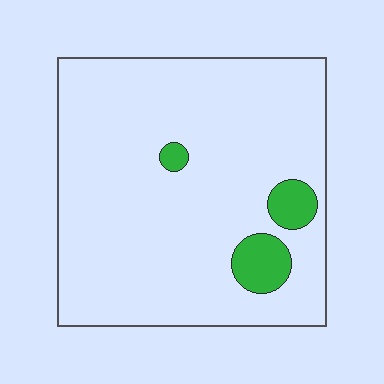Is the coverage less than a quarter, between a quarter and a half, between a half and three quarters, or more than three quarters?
Less than a quarter.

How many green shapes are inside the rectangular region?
3.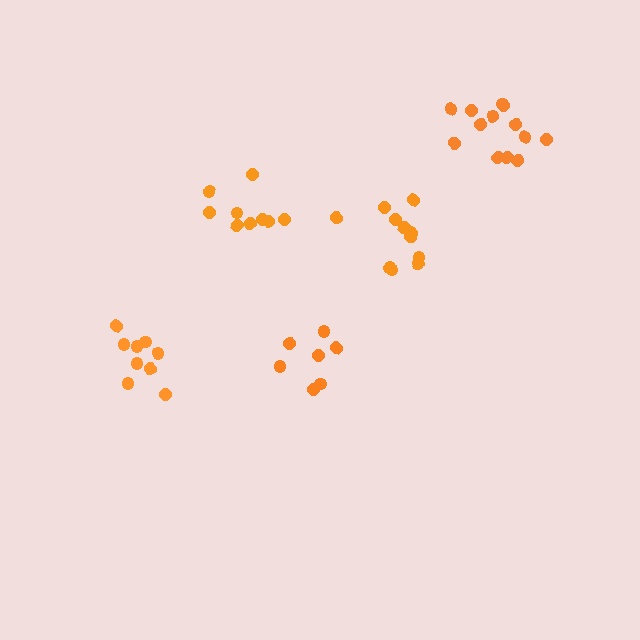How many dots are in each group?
Group 1: 11 dots, Group 2: 9 dots, Group 3: 7 dots, Group 4: 13 dots, Group 5: 9 dots (49 total).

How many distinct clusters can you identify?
There are 5 distinct clusters.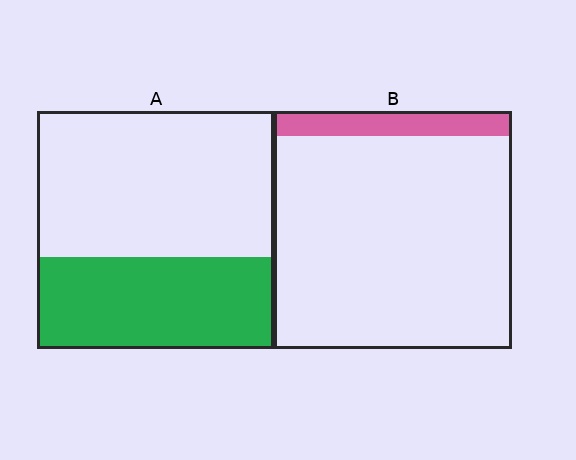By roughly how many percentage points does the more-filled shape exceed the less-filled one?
By roughly 30 percentage points (A over B).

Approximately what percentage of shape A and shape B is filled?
A is approximately 40% and B is approximately 10%.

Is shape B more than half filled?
No.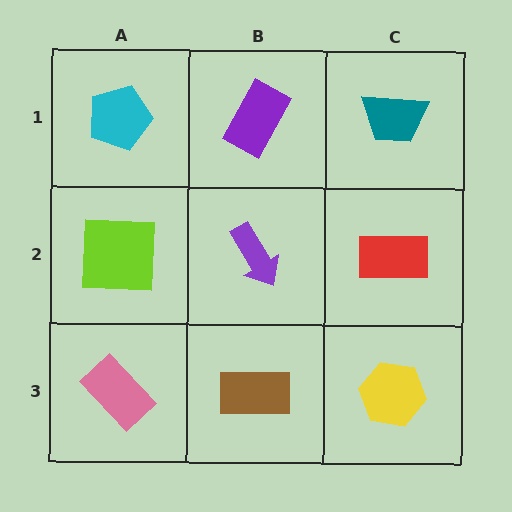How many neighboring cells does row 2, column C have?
3.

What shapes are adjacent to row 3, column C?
A red rectangle (row 2, column C), a brown rectangle (row 3, column B).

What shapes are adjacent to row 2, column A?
A cyan pentagon (row 1, column A), a pink rectangle (row 3, column A), a purple arrow (row 2, column B).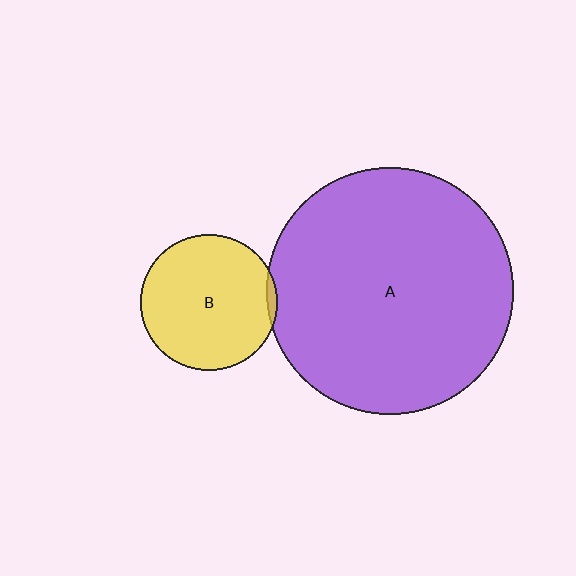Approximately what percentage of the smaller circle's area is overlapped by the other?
Approximately 5%.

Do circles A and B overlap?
Yes.